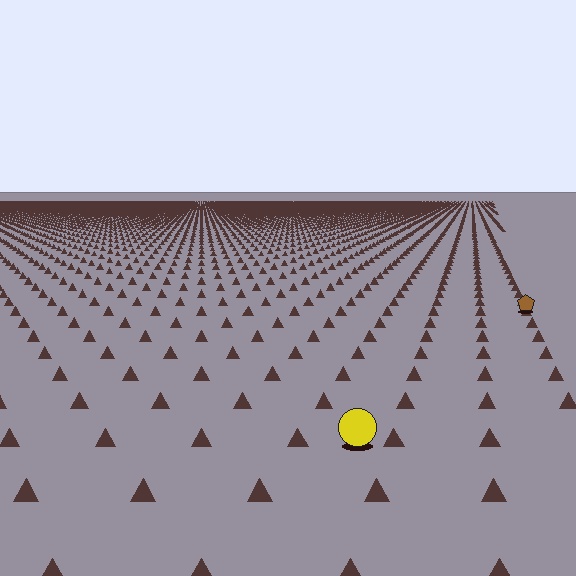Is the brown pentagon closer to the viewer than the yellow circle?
No. The yellow circle is closer — you can tell from the texture gradient: the ground texture is coarser near it.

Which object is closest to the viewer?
The yellow circle is closest. The texture marks near it are larger and more spread out.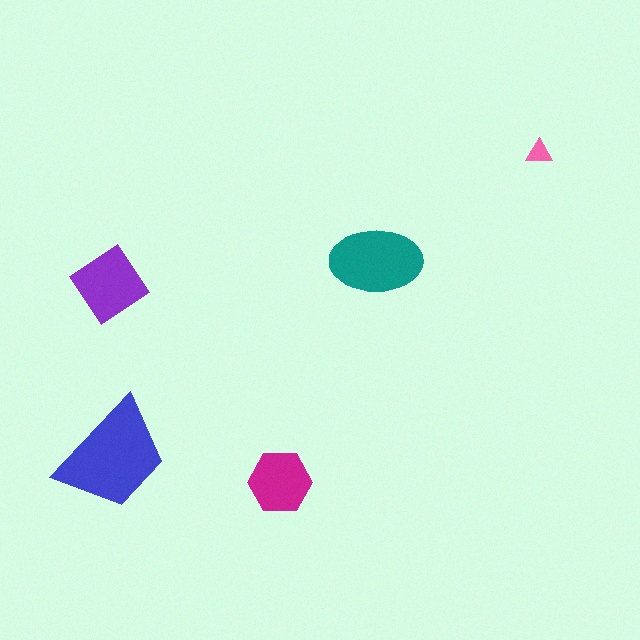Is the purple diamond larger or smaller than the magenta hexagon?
Larger.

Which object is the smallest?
The pink triangle.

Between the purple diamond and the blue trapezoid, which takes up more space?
The blue trapezoid.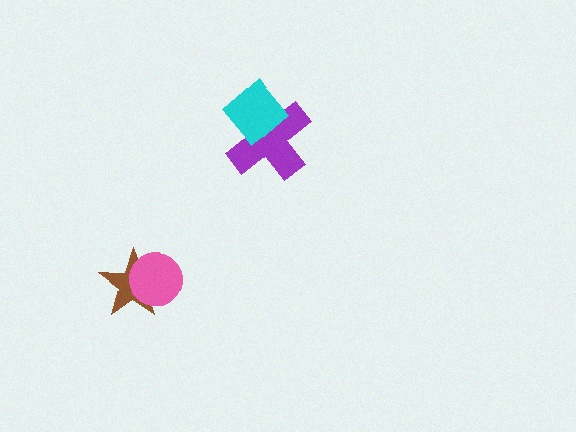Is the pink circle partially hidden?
No, no other shape covers it.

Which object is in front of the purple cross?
The cyan diamond is in front of the purple cross.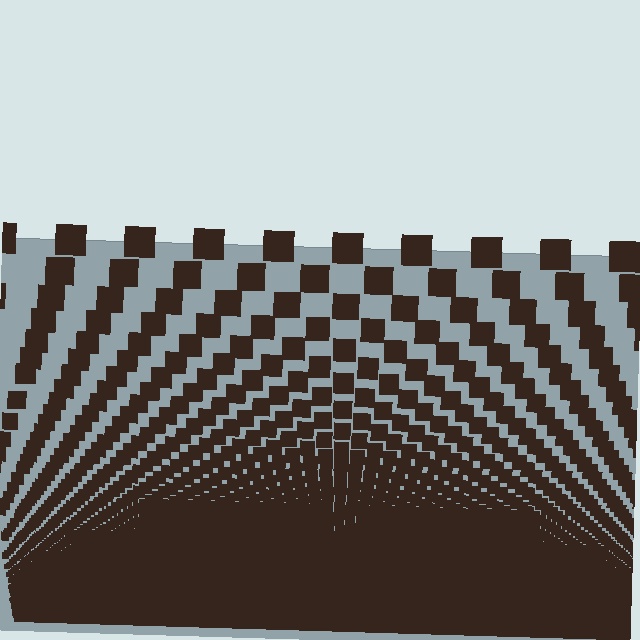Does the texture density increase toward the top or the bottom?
Density increases toward the bottom.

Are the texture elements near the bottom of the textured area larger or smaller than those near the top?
Smaller. The gradient is inverted — elements near the bottom are smaller and denser.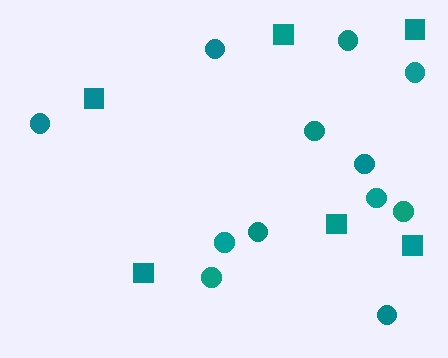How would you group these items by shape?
There are 2 groups: one group of squares (6) and one group of circles (12).